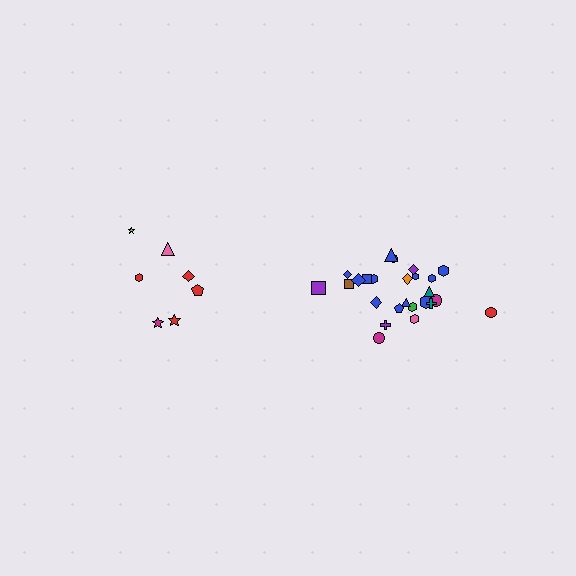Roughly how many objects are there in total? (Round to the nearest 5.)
Roughly 30 objects in total.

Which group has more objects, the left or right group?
The right group.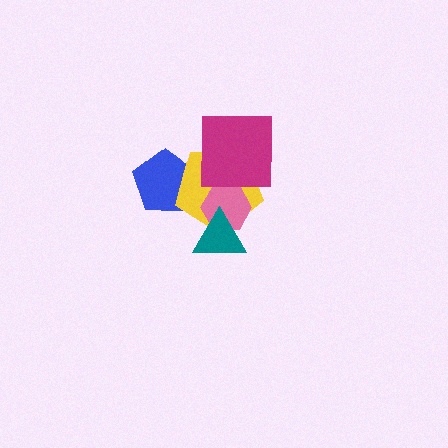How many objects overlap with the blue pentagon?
1 object overlaps with the blue pentagon.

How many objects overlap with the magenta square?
1 object overlaps with the magenta square.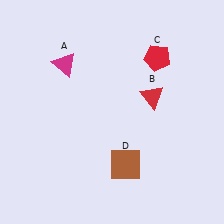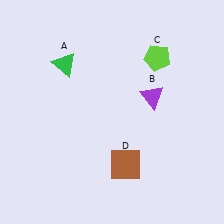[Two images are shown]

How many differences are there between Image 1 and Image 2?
There are 3 differences between the two images.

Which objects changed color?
A changed from magenta to green. B changed from red to purple. C changed from red to lime.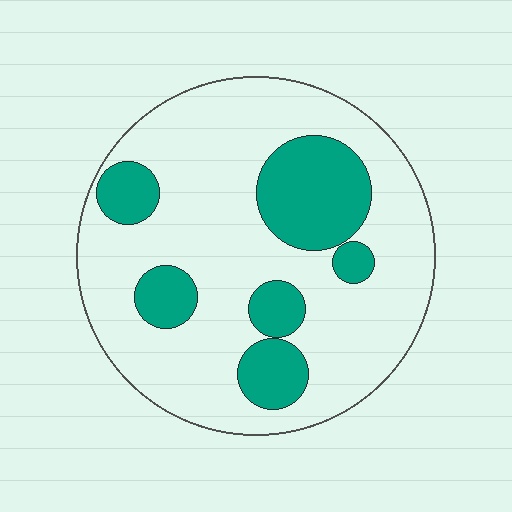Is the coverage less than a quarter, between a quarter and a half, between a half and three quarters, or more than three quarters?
Less than a quarter.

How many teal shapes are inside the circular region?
6.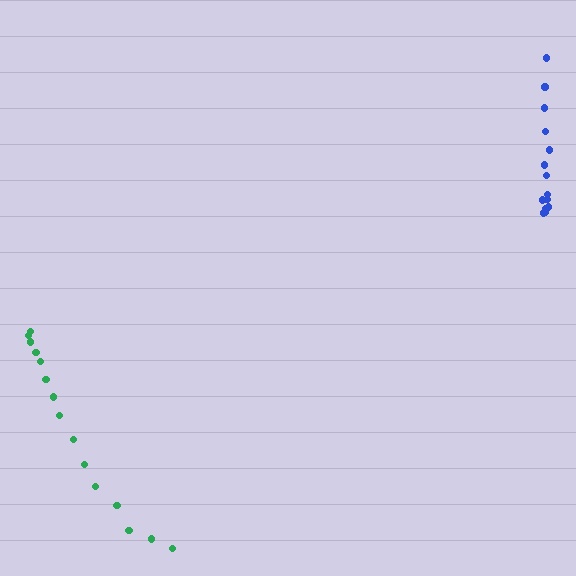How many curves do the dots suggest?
There are 2 distinct paths.